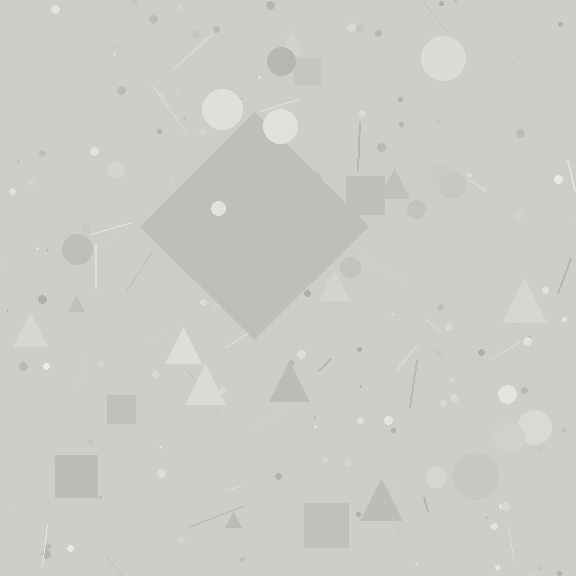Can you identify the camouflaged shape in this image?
The camouflaged shape is a diamond.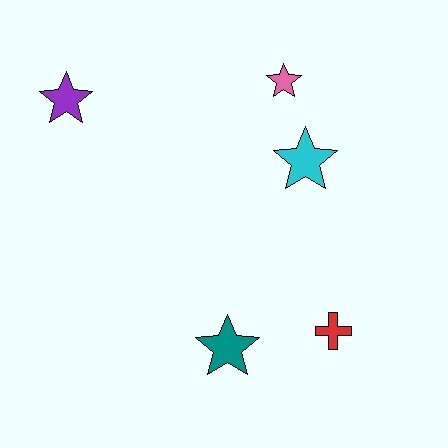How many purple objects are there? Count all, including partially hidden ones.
There is 1 purple object.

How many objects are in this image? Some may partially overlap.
There are 5 objects.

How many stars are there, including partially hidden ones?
There are 4 stars.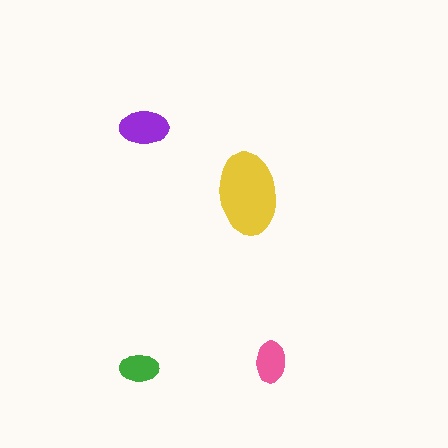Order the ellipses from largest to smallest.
the yellow one, the purple one, the pink one, the green one.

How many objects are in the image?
There are 4 objects in the image.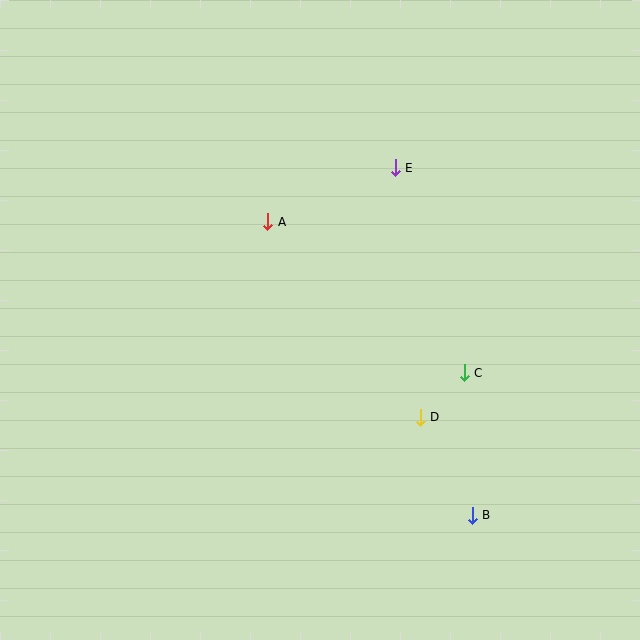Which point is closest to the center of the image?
Point A at (268, 222) is closest to the center.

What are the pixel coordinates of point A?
Point A is at (268, 222).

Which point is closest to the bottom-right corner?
Point B is closest to the bottom-right corner.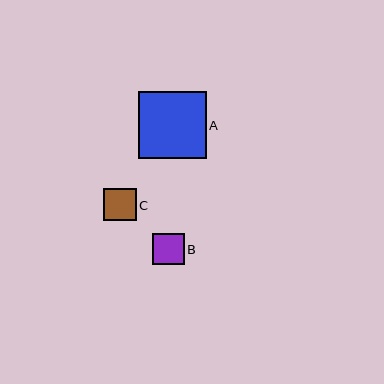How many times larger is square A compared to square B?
Square A is approximately 2.2 times the size of square B.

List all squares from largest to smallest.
From largest to smallest: A, C, B.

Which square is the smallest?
Square B is the smallest with a size of approximately 31 pixels.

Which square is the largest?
Square A is the largest with a size of approximately 68 pixels.